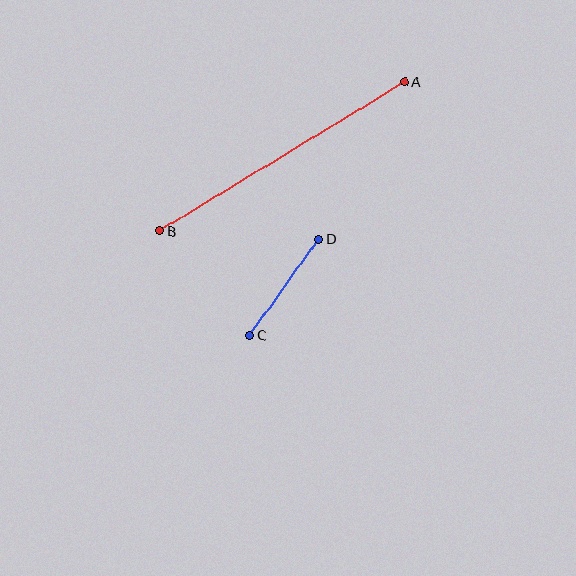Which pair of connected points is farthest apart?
Points A and B are farthest apart.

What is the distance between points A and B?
The distance is approximately 287 pixels.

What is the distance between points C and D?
The distance is approximately 119 pixels.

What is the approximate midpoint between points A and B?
The midpoint is at approximately (282, 157) pixels.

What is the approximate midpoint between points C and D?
The midpoint is at approximately (284, 287) pixels.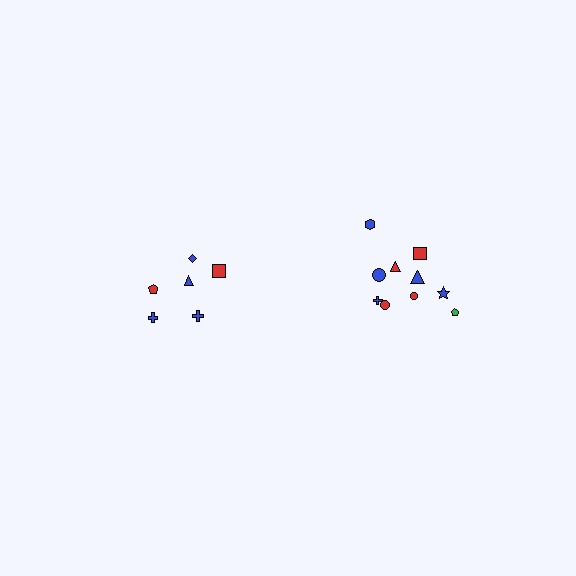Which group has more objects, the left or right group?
The right group.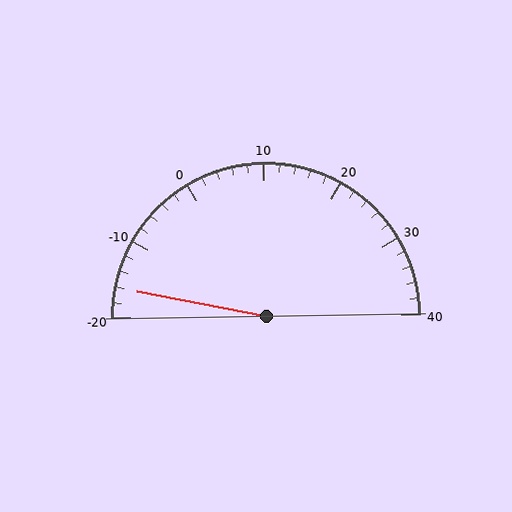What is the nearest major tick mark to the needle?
The nearest major tick mark is -20.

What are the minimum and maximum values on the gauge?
The gauge ranges from -20 to 40.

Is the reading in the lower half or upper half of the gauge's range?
The reading is in the lower half of the range (-20 to 40).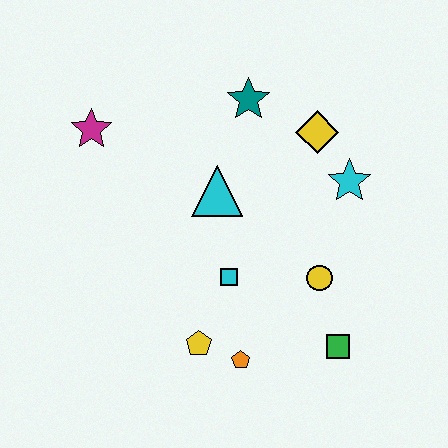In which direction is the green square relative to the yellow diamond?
The green square is below the yellow diamond.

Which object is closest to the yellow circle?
The green square is closest to the yellow circle.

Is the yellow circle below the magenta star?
Yes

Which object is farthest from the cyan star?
The magenta star is farthest from the cyan star.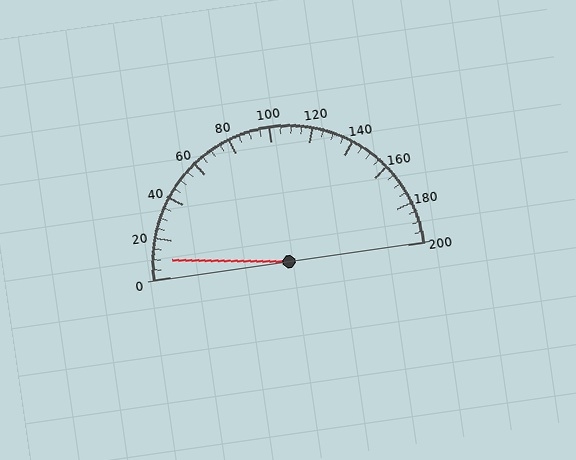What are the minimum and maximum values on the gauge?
The gauge ranges from 0 to 200.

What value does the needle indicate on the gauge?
The needle indicates approximately 10.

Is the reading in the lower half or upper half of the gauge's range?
The reading is in the lower half of the range (0 to 200).